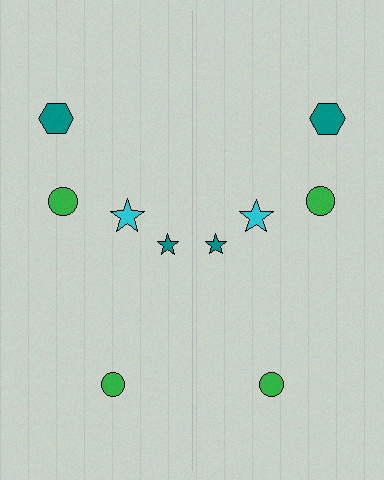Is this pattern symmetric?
Yes, this pattern has bilateral (reflection) symmetry.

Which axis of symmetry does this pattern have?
The pattern has a vertical axis of symmetry running through the center of the image.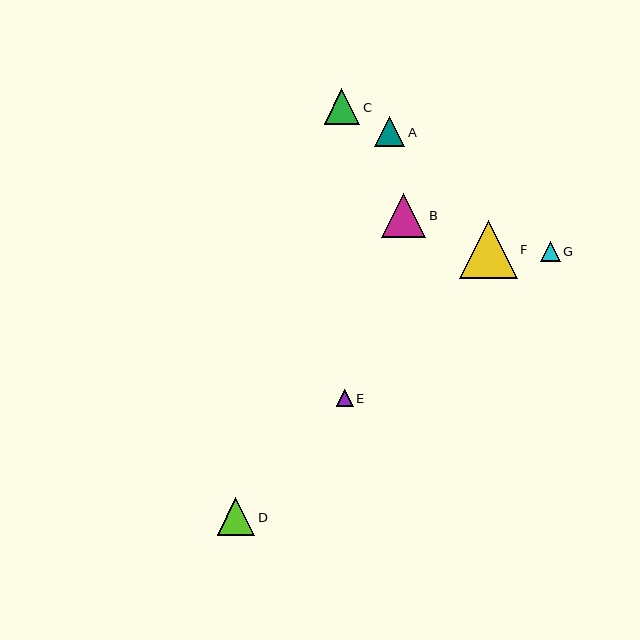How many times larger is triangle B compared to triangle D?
Triangle B is approximately 1.2 times the size of triangle D.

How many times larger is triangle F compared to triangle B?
Triangle F is approximately 1.3 times the size of triangle B.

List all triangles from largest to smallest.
From largest to smallest: F, B, D, C, A, G, E.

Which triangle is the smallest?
Triangle E is the smallest with a size of approximately 17 pixels.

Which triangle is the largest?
Triangle F is the largest with a size of approximately 57 pixels.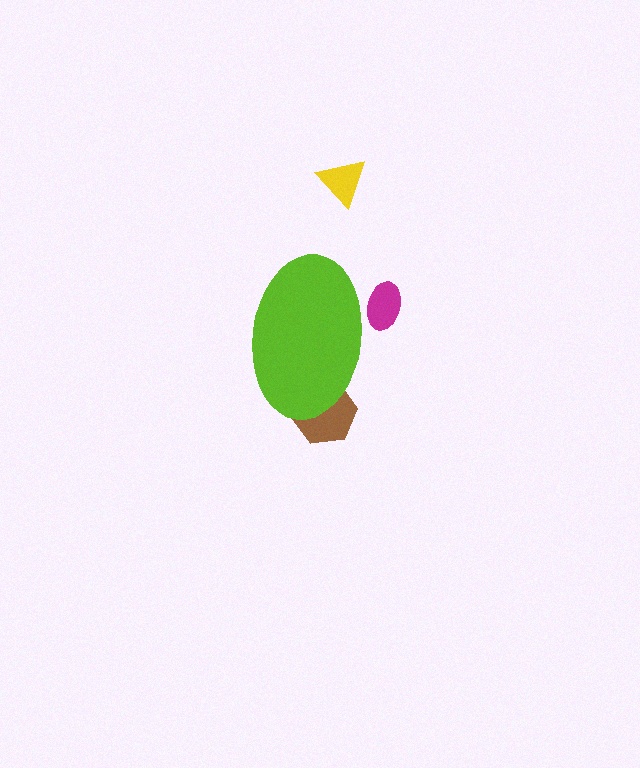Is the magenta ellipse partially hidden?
Yes, the magenta ellipse is partially hidden behind the lime ellipse.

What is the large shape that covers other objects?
A lime ellipse.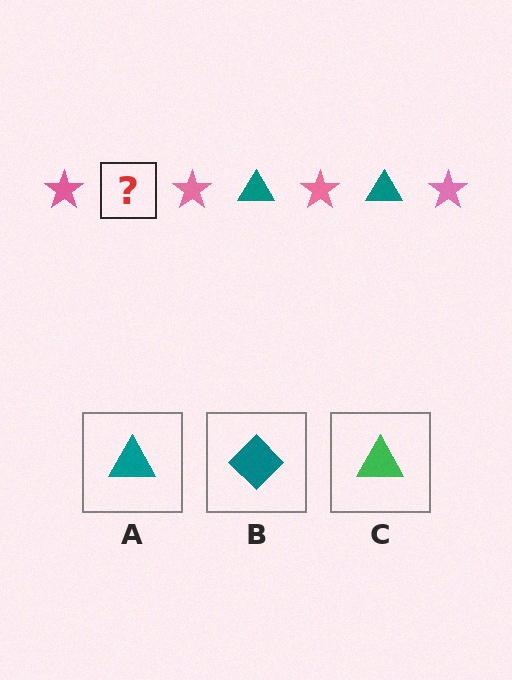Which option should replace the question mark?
Option A.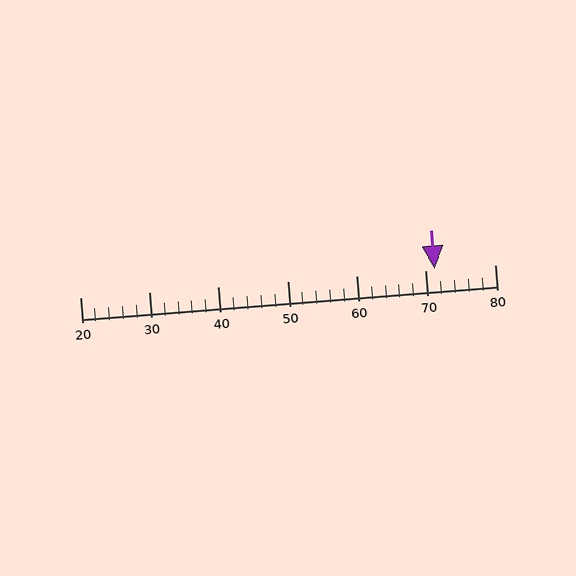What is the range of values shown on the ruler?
The ruler shows values from 20 to 80.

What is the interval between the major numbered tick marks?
The major tick marks are spaced 10 units apart.